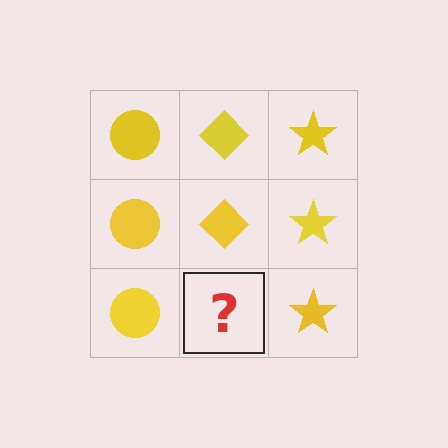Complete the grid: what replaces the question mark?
The question mark should be replaced with a yellow diamond.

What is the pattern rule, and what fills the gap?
The rule is that each column has a consistent shape. The gap should be filled with a yellow diamond.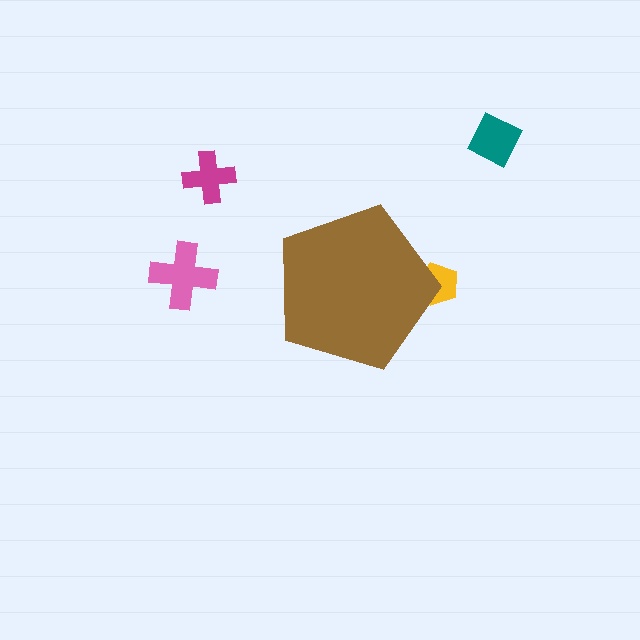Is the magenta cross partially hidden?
No, the magenta cross is fully visible.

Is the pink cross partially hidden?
No, the pink cross is fully visible.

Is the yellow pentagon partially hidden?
Yes, the yellow pentagon is partially hidden behind the brown pentagon.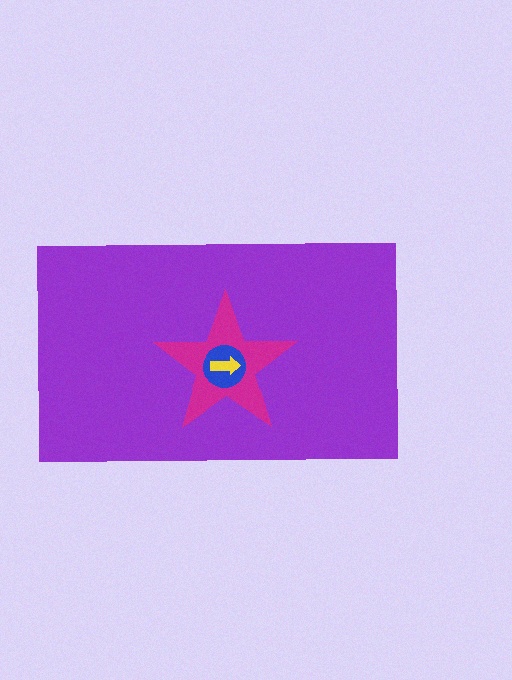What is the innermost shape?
The yellow arrow.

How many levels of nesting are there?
4.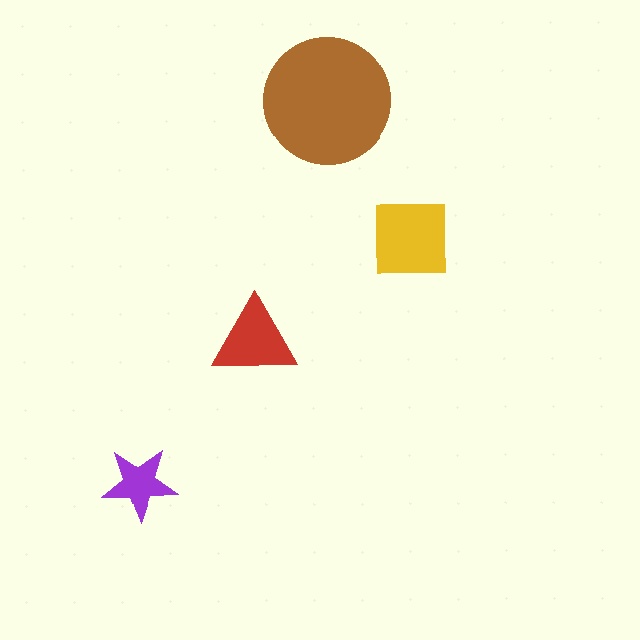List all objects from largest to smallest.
The brown circle, the yellow square, the red triangle, the purple star.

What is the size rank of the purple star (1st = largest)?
4th.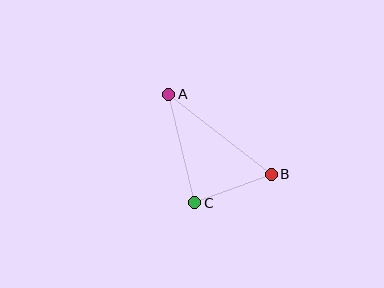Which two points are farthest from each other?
Points A and B are farthest from each other.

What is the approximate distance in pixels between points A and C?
The distance between A and C is approximately 112 pixels.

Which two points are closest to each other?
Points B and C are closest to each other.